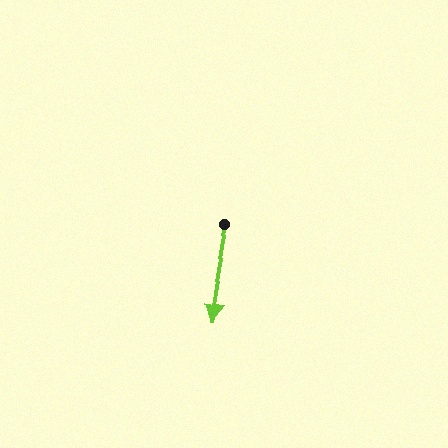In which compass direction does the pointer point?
South.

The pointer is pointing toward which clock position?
Roughly 6 o'clock.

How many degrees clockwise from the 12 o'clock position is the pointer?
Approximately 189 degrees.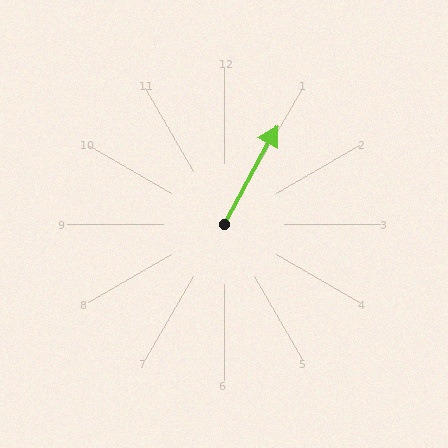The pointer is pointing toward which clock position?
Roughly 1 o'clock.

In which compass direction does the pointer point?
Northeast.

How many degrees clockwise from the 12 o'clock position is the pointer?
Approximately 28 degrees.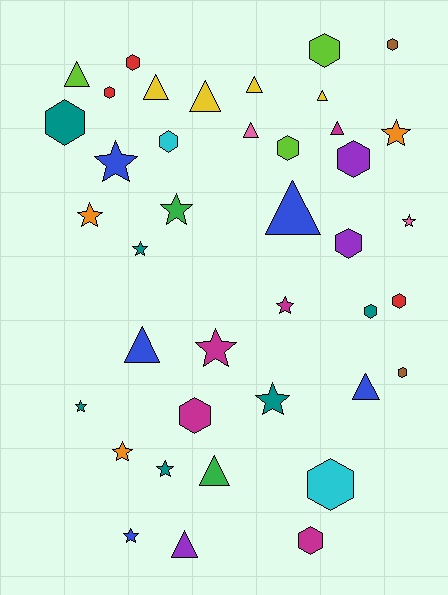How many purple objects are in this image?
There are 3 purple objects.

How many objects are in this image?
There are 40 objects.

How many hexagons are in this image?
There are 15 hexagons.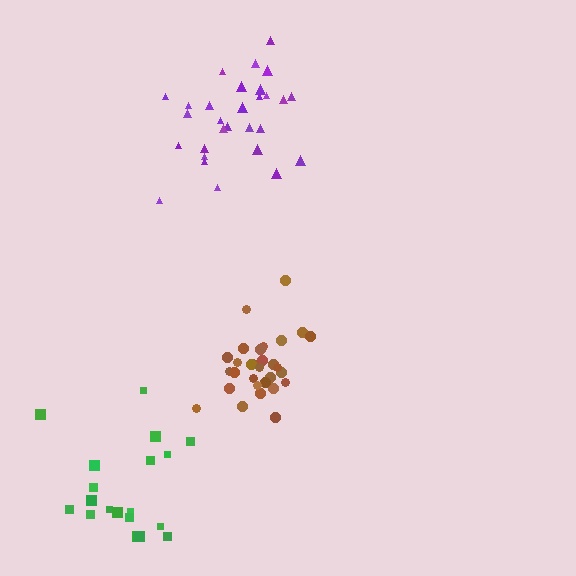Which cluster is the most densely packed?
Brown.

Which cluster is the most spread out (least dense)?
Green.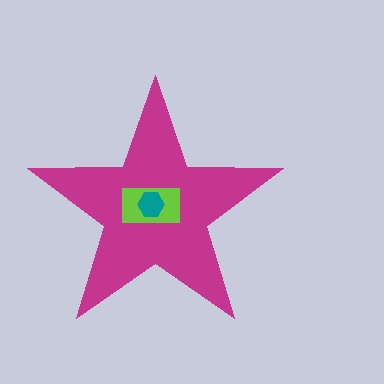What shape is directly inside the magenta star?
The lime rectangle.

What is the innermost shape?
The teal hexagon.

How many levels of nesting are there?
3.